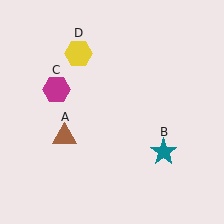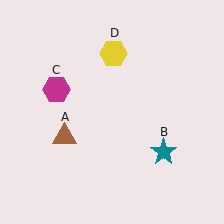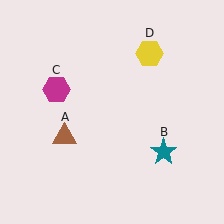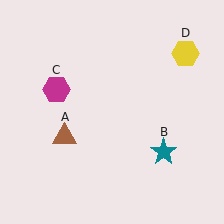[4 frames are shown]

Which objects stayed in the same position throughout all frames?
Brown triangle (object A) and teal star (object B) and magenta hexagon (object C) remained stationary.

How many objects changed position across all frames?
1 object changed position: yellow hexagon (object D).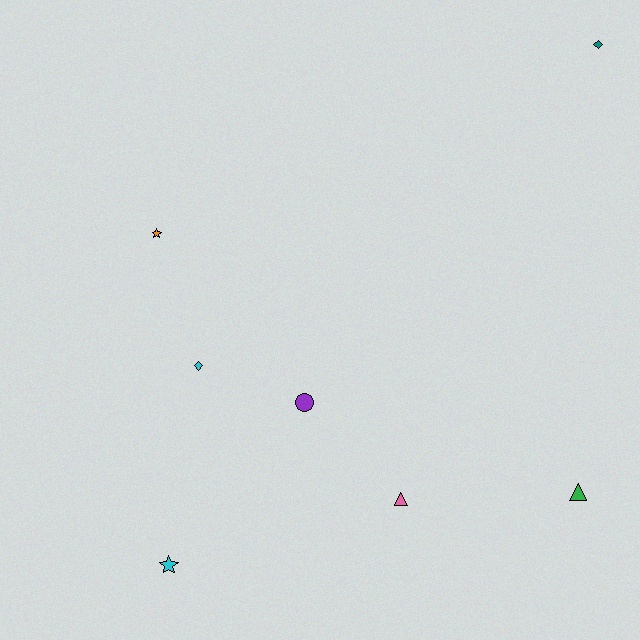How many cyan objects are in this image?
There are 2 cyan objects.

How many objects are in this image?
There are 7 objects.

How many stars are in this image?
There are 2 stars.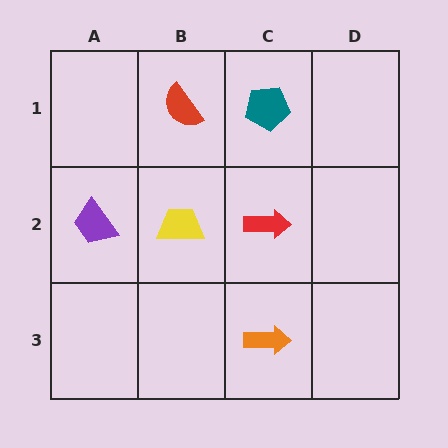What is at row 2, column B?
A yellow trapezoid.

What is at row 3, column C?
An orange arrow.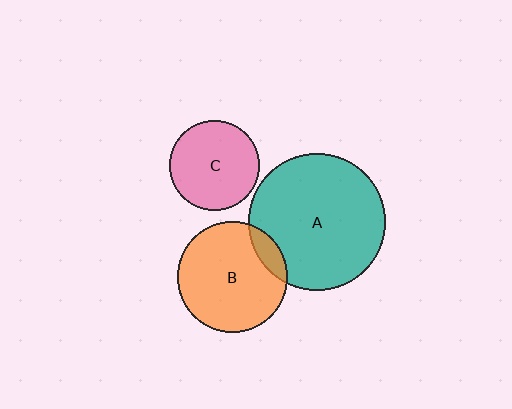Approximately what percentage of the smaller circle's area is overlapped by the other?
Approximately 10%.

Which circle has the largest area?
Circle A (teal).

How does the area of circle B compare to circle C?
Approximately 1.5 times.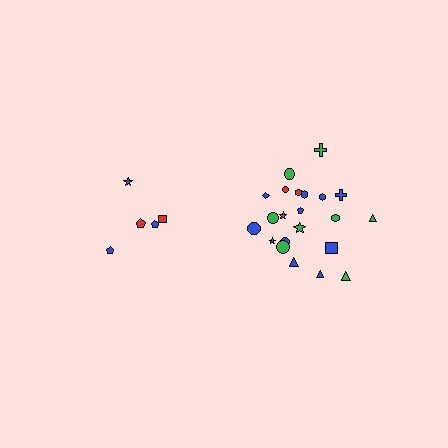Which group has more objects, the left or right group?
The right group.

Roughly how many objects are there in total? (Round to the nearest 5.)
Roughly 25 objects in total.